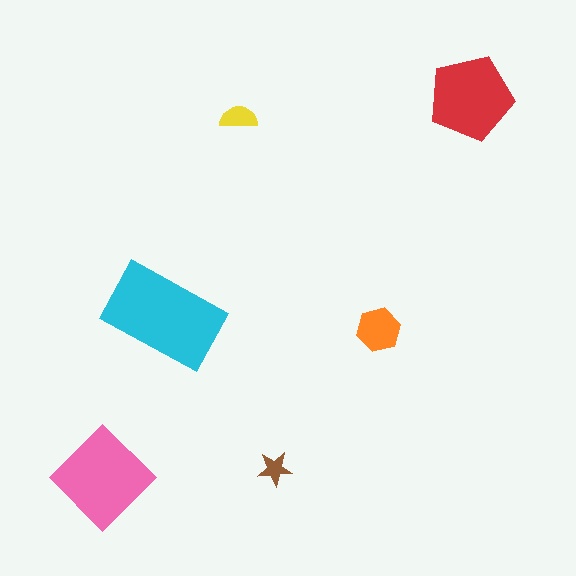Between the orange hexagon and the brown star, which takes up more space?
The orange hexagon.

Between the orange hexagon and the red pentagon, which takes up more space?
The red pentagon.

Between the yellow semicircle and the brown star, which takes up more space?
The yellow semicircle.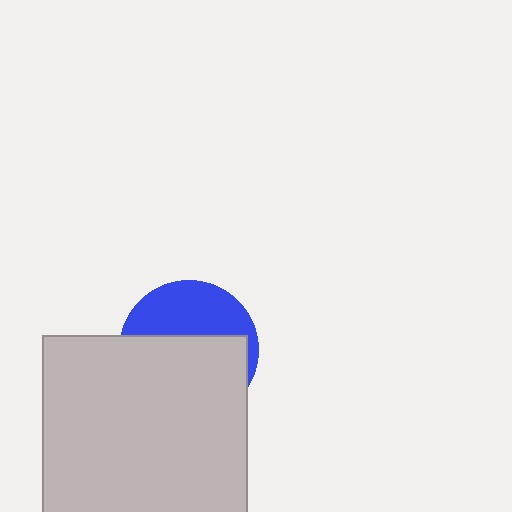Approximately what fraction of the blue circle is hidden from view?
Roughly 60% of the blue circle is hidden behind the light gray rectangle.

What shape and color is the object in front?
The object in front is a light gray rectangle.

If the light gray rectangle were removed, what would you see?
You would see the complete blue circle.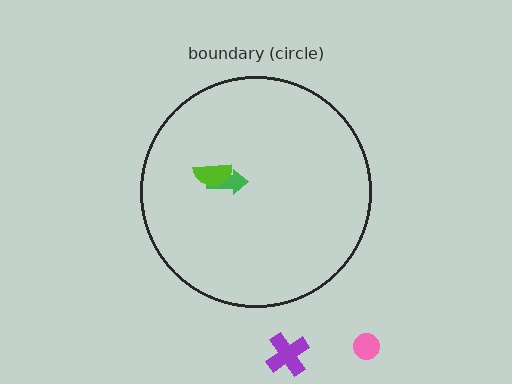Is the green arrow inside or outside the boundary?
Inside.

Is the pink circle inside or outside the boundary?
Outside.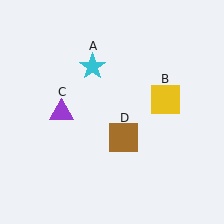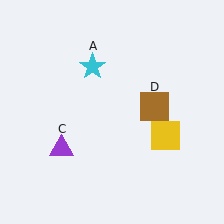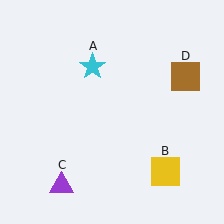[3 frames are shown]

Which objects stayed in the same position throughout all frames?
Cyan star (object A) remained stationary.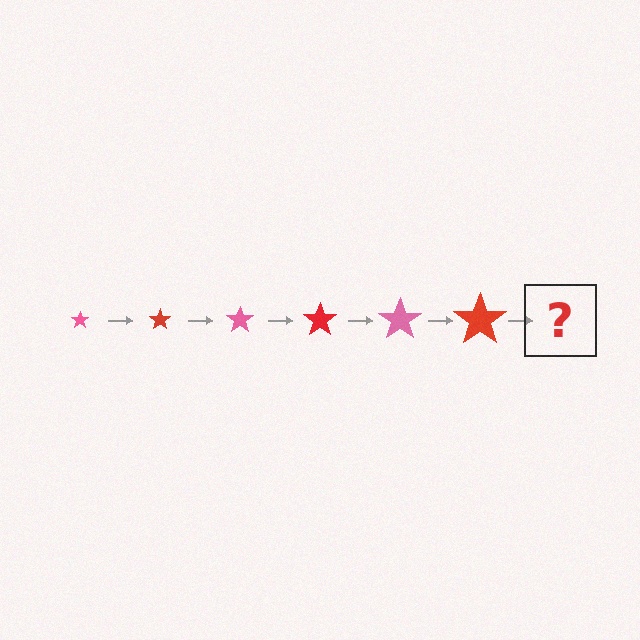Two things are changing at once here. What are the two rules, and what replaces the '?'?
The two rules are that the star grows larger each step and the color cycles through pink and red. The '?' should be a pink star, larger than the previous one.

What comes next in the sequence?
The next element should be a pink star, larger than the previous one.